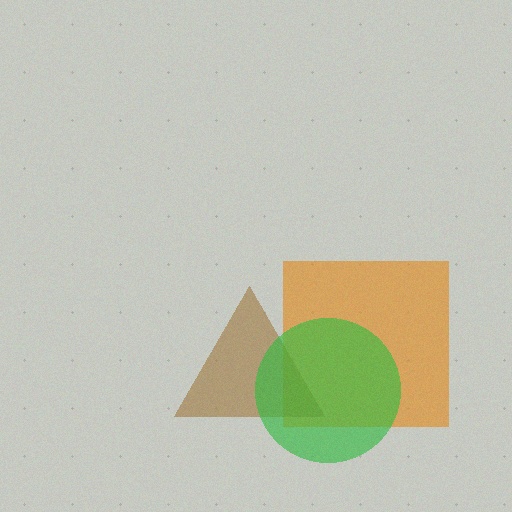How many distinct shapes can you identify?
There are 3 distinct shapes: an orange square, a brown triangle, a green circle.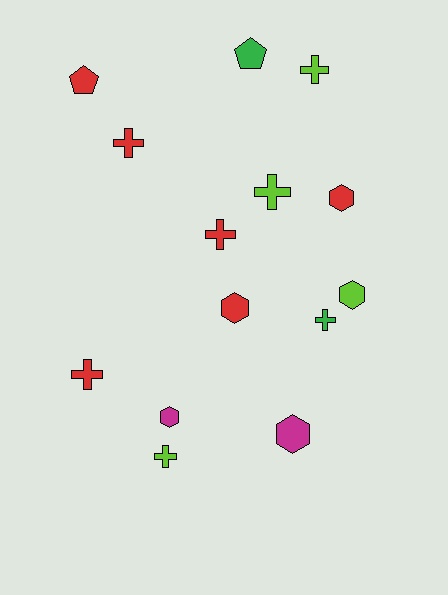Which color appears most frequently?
Red, with 6 objects.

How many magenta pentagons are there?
There are no magenta pentagons.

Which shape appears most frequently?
Cross, with 7 objects.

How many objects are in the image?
There are 14 objects.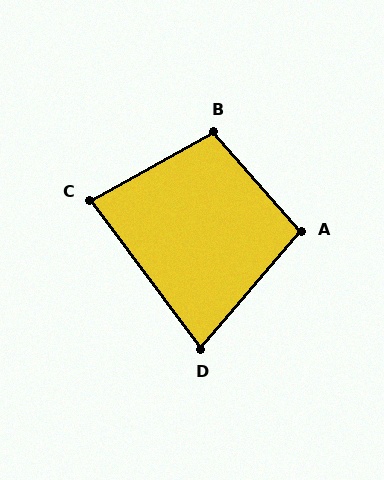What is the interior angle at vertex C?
Approximately 82 degrees (acute).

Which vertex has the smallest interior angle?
D, at approximately 77 degrees.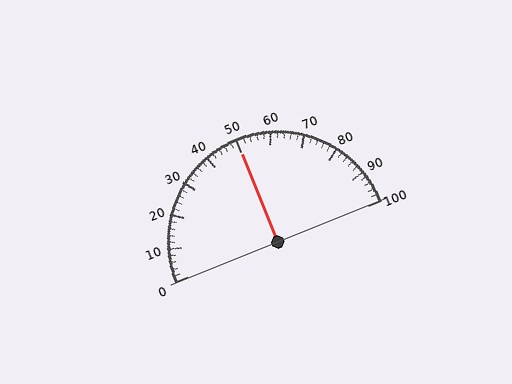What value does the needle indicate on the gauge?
The needle indicates approximately 50.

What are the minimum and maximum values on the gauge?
The gauge ranges from 0 to 100.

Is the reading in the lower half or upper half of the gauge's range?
The reading is in the upper half of the range (0 to 100).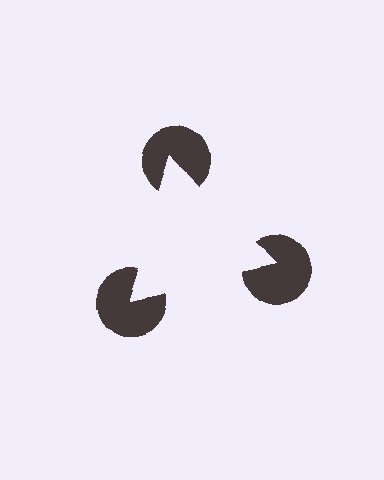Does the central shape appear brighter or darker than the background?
It typically appears slightly brighter than the background, even though no actual brightness change is drawn.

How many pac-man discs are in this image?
There are 3 — one at each vertex of the illusory triangle.